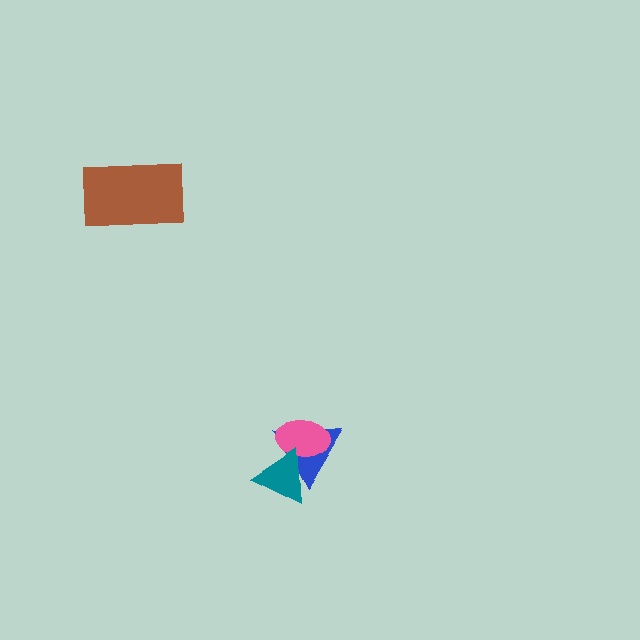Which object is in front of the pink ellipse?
The teal triangle is in front of the pink ellipse.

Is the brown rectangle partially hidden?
No, no other shape covers it.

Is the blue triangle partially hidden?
Yes, it is partially covered by another shape.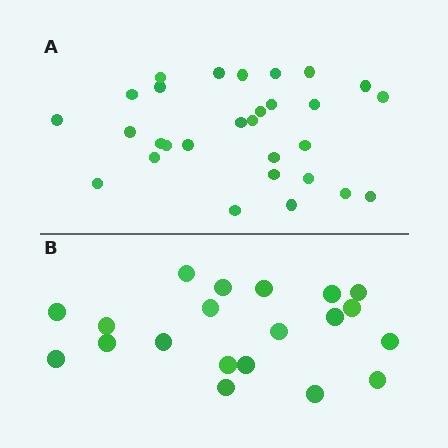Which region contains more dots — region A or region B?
Region A (the top region) has more dots.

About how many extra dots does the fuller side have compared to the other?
Region A has roughly 8 or so more dots than region B.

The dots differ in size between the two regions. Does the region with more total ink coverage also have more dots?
No. Region B has more total ink coverage because its dots are larger, but region A actually contains more individual dots. Total area can be misleading — the number of items is what matters here.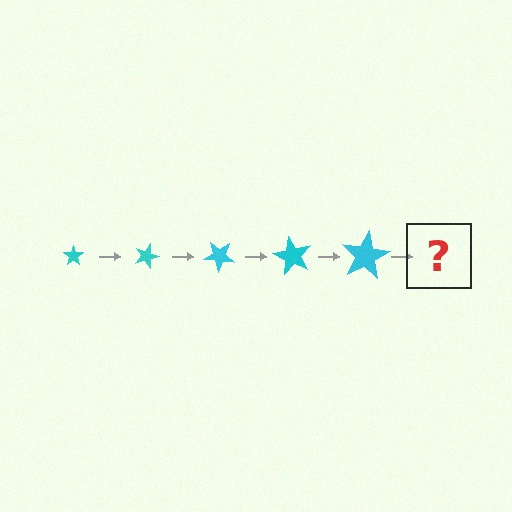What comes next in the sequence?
The next element should be a star, larger than the previous one and rotated 100 degrees from the start.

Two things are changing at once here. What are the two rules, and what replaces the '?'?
The two rules are that the star grows larger each step and it rotates 20 degrees each step. The '?' should be a star, larger than the previous one and rotated 100 degrees from the start.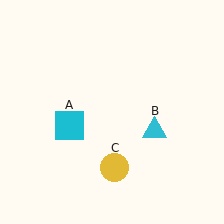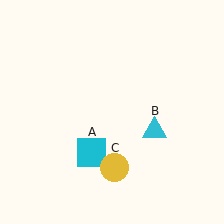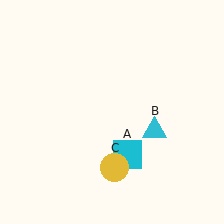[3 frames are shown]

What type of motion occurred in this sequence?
The cyan square (object A) rotated counterclockwise around the center of the scene.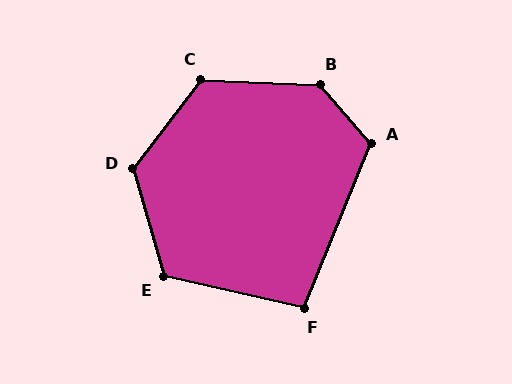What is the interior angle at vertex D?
Approximately 127 degrees (obtuse).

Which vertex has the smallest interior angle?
F, at approximately 100 degrees.